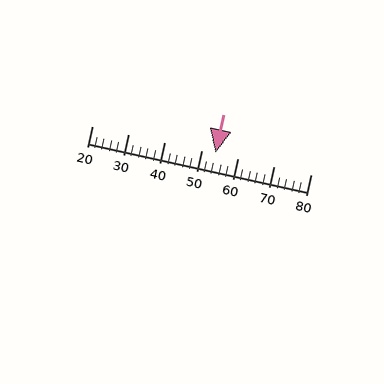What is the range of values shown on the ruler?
The ruler shows values from 20 to 80.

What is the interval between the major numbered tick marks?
The major tick marks are spaced 10 units apart.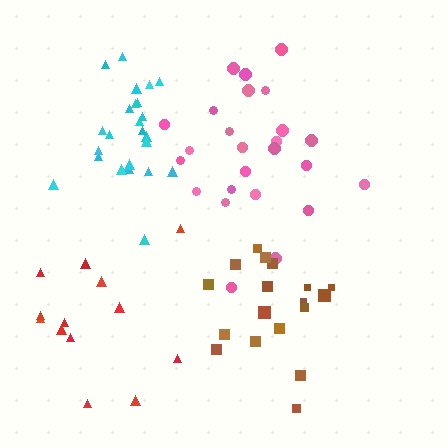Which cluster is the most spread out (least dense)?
Red.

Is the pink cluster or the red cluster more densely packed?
Pink.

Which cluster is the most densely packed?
Cyan.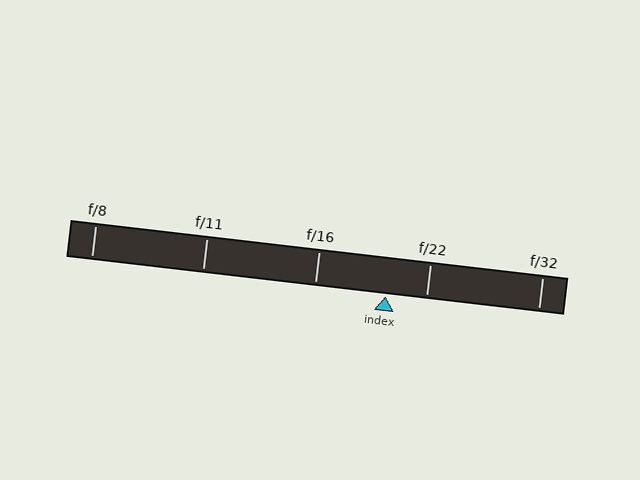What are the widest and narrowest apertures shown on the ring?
The widest aperture shown is f/8 and the narrowest is f/32.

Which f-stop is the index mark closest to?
The index mark is closest to f/22.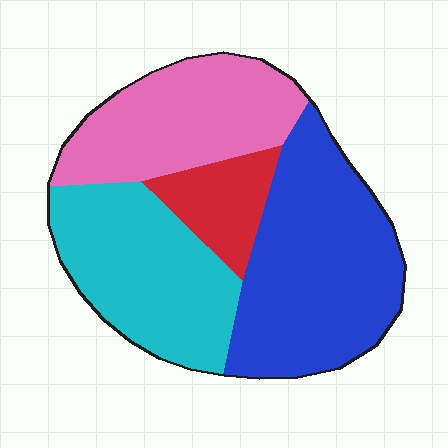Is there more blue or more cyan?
Blue.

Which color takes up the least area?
Red, at roughly 10%.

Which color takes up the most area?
Blue, at roughly 35%.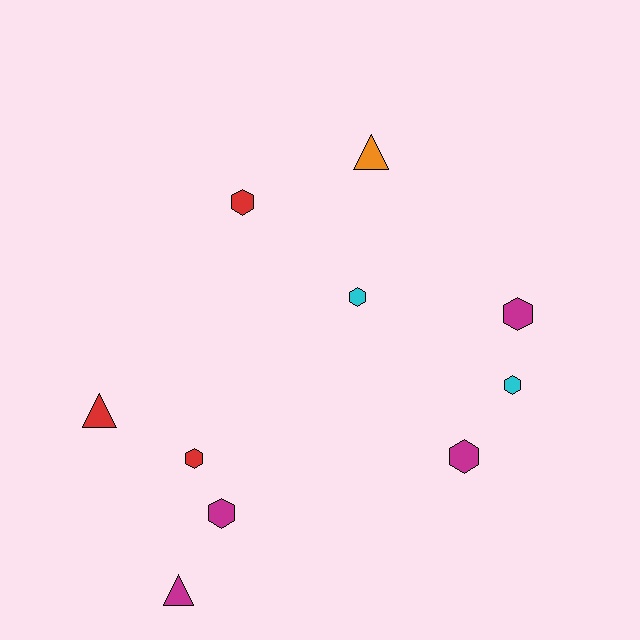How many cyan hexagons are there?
There are 2 cyan hexagons.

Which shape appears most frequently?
Hexagon, with 7 objects.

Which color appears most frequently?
Magenta, with 4 objects.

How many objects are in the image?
There are 10 objects.